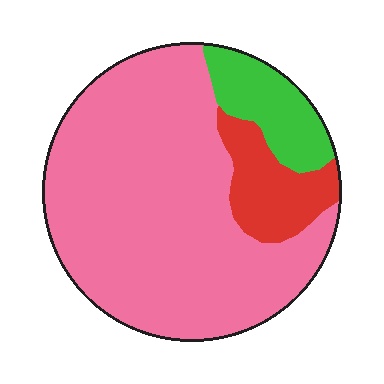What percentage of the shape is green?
Green covers around 10% of the shape.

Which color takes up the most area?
Pink, at roughly 75%.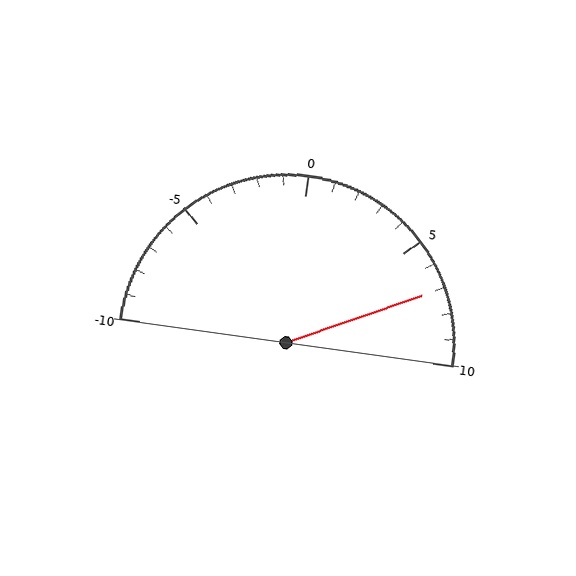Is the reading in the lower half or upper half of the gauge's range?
The reading is in the upper half of the range (-10 to 10).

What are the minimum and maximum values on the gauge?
The gauge ranges from -10 to 10.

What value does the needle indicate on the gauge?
The needle indicates approximately 7.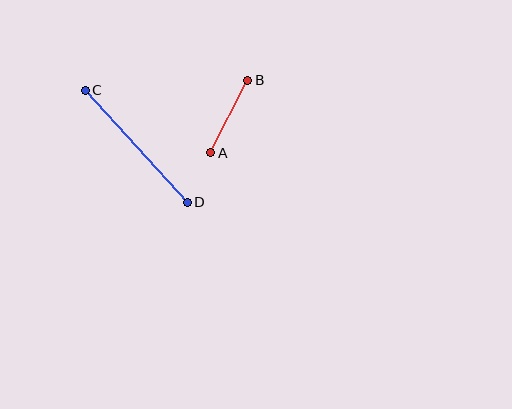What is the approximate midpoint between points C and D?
The midpoint is at approximately (136, 146) pixels.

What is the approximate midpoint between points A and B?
The midpoint is at approximately (229, 117) pixels.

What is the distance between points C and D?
The distance is approximately 152 pixels.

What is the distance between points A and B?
The distance is approximately 81 pixels.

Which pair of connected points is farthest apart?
Points C and D are farthest apart.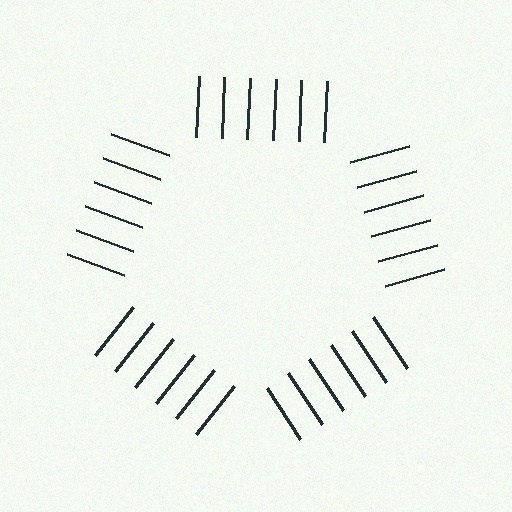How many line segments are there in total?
30 — 6 along each of the 5 edges.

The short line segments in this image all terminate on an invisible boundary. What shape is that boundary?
An illusory pentagon — the line segments terminate on its edges but no continuous stroke is drawn.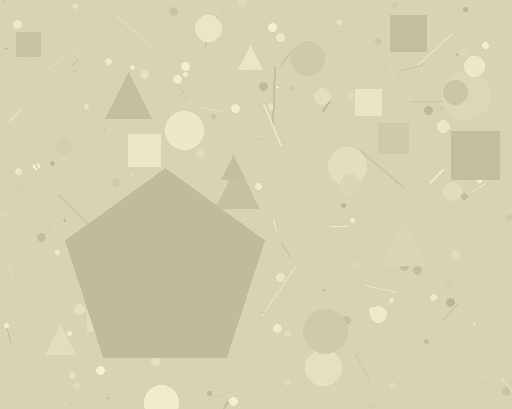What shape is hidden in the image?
A pentagon is hidden in the image.